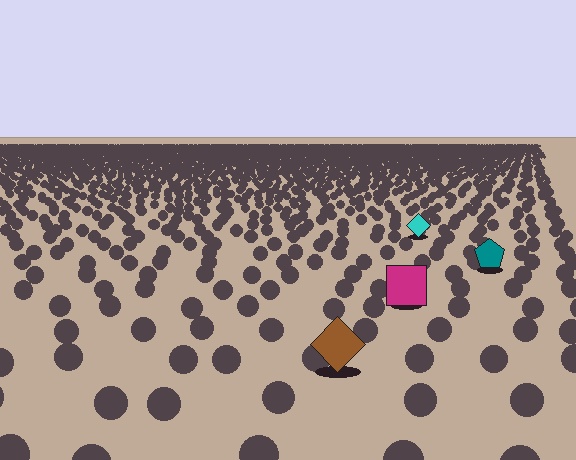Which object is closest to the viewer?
The brown diamond is closest. The texture marks near it are larger and more spread out.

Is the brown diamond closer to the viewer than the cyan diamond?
Yes. The brown diamond is closer — you can tell from the texture gradient: the ground texture is coarser near it.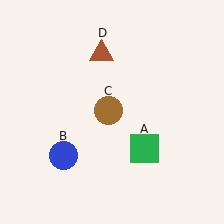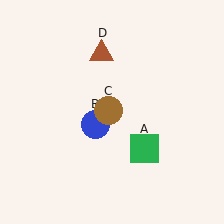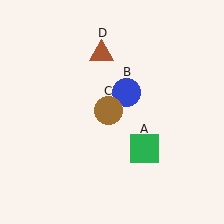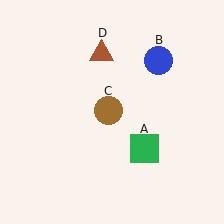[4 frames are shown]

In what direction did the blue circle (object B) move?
The blue circle (object B) moved up and to the right.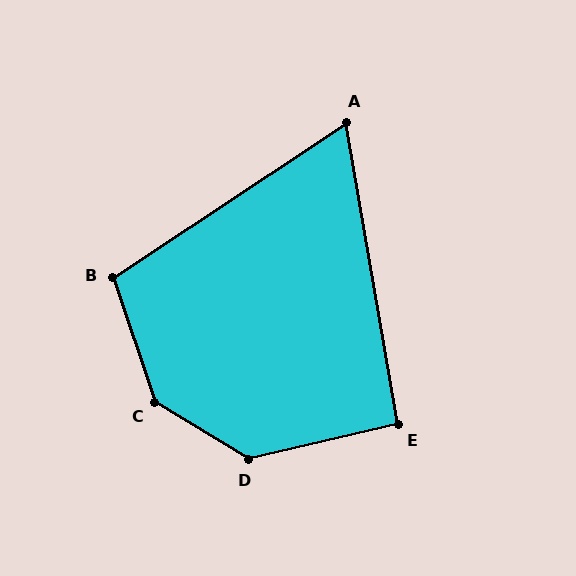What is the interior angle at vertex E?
Approximately 93 degrees (approximately right).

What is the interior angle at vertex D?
Approximately 136 degrees (obtuse).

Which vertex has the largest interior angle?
C, at approximately 140 degrees.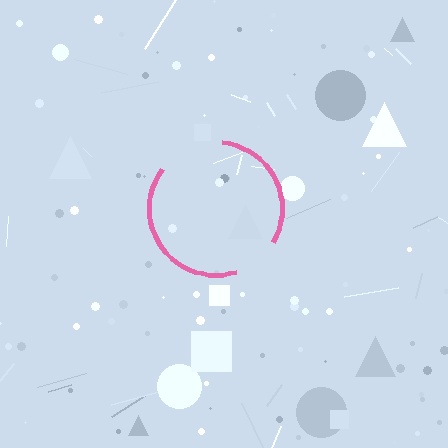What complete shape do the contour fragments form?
The contour fragments form a circle.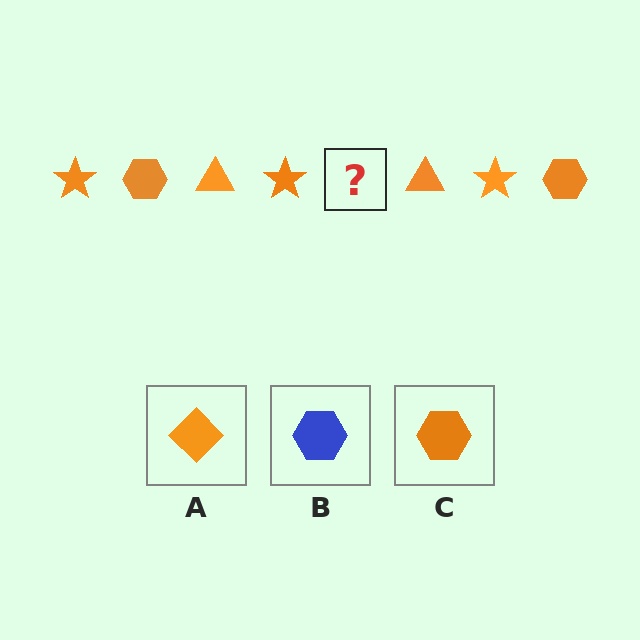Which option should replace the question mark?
Option C.